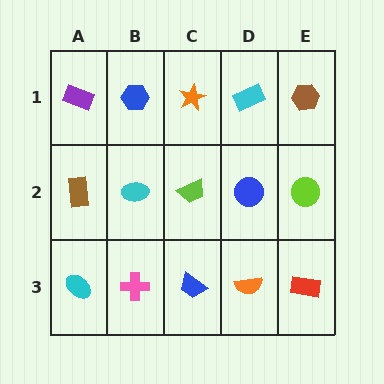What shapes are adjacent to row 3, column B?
A cyan ellipse (row 2, column B), a cyan ellipse (row 3, column A), a blue trapezoid (row 3, column C).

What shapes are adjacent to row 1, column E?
A lime circle (row 2, column E), a cyan rectangle (row 1, column D).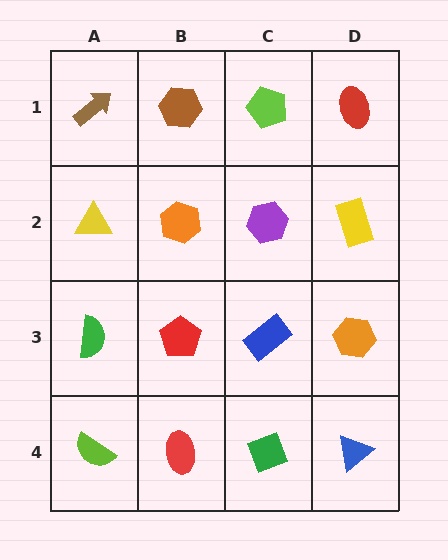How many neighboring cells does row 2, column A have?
3.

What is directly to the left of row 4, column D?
A green diamond.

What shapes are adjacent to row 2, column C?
A lime pentagon (row 1, column C), a blue rectangle (row 3, column C), an orange hexagon (row 2, column B), a yellow rectangle (row 2, column D).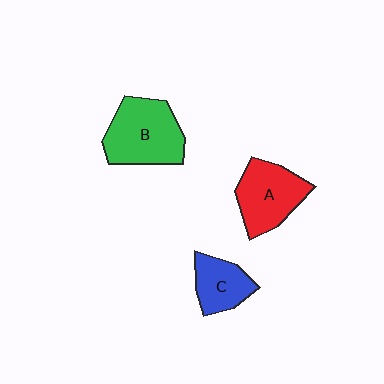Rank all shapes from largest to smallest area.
From largest to smallest: B (green), A (red), C (blue).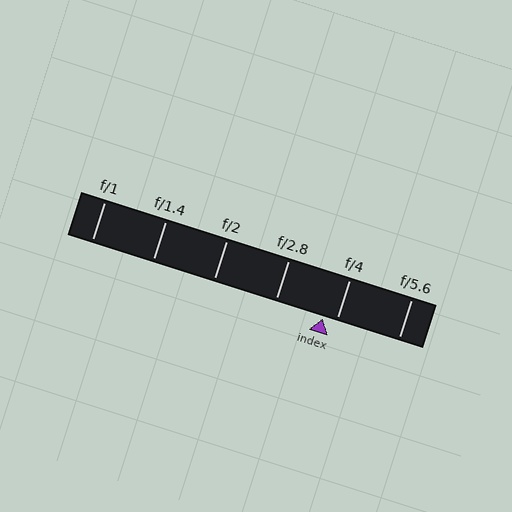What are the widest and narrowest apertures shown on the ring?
The widest aperture shown is f/1 and the narrowest is f/5.6.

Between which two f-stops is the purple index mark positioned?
The index mark is between f/2.8 and f/4.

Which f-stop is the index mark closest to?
The index mark is closest to f/4.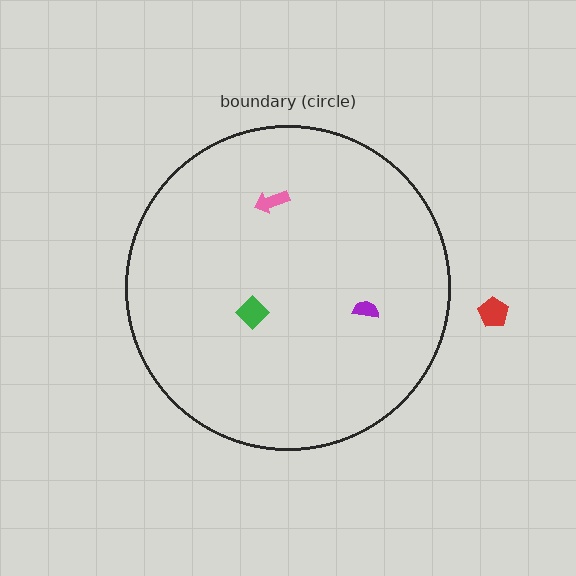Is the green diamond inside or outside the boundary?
Inside.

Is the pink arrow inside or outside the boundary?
Inside.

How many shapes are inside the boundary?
3 inside, 1 outside.